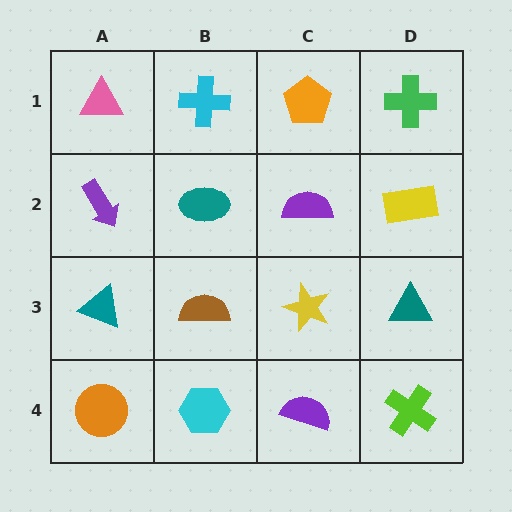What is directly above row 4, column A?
A teal triangle.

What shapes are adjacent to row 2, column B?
A cyan cross (row 1, column B), a brown semicircle (row 3, column B), a purple arrow (row 2, column A), a purple semicircle (row 2, column C).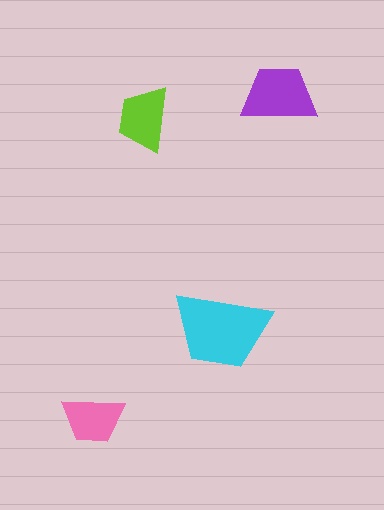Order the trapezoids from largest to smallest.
the cyan one, the purple one, the lime one, the pink one.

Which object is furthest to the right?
The purple trapezoid is rightmost.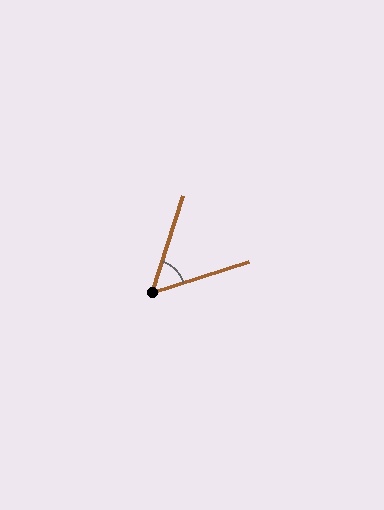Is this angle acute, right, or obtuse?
It is acute.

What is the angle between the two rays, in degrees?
Approximately 54 degrees.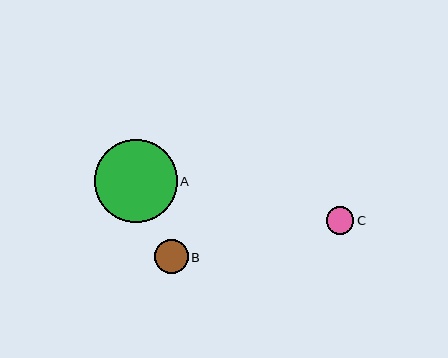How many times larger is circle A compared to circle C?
Circle A is approximately 3.0 times the size of circle C.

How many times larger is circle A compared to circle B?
Circle A is approximately 2.4 times the size of circle B.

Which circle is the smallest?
Circle C is the smallest with a size of approximately 27 pixels.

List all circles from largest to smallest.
From largest to smallest: A, B, C.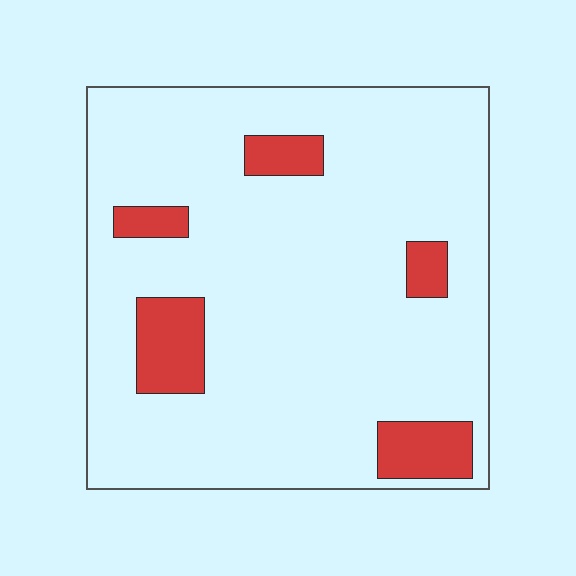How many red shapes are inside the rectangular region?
5.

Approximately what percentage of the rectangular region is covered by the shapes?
Approximately 10%.